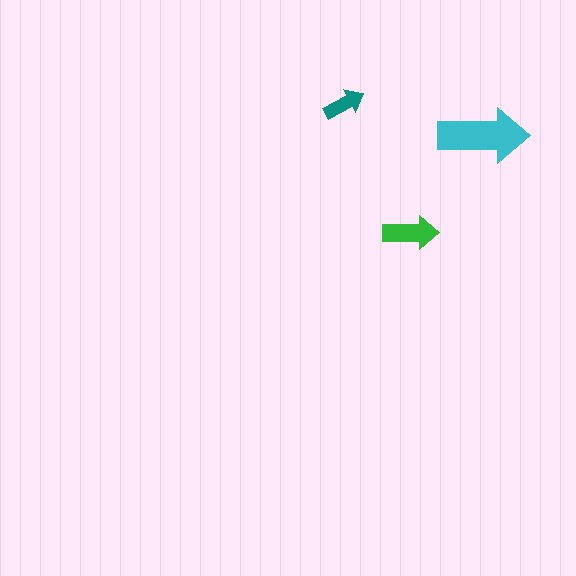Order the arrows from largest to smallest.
the cyan one, the green one, the teal one.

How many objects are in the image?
There are 3 objects in the image.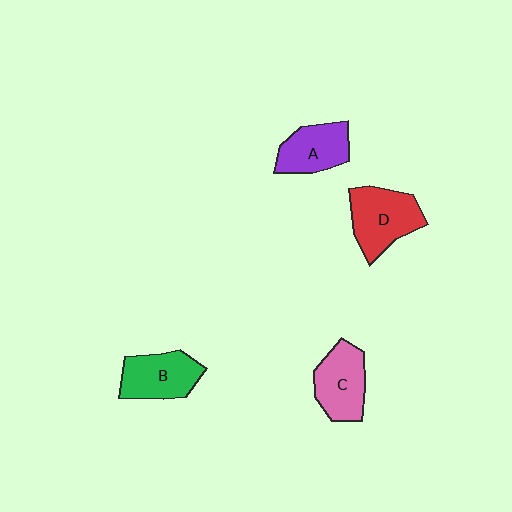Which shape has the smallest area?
Shape A (purple).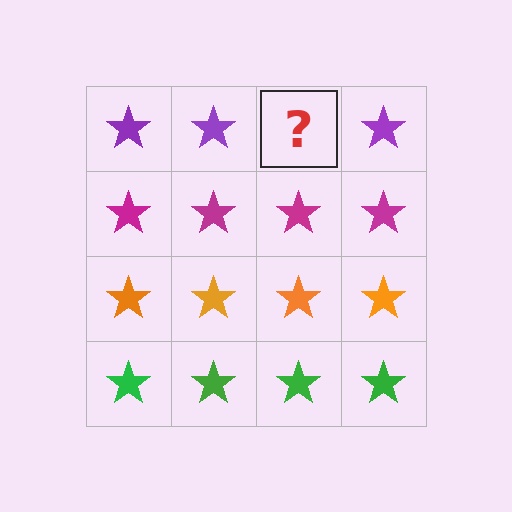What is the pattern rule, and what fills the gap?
The rule is that each row has a consistent color. The gap should be filled with a purple star.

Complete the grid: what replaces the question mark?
The question mark should be replaced with a purple star.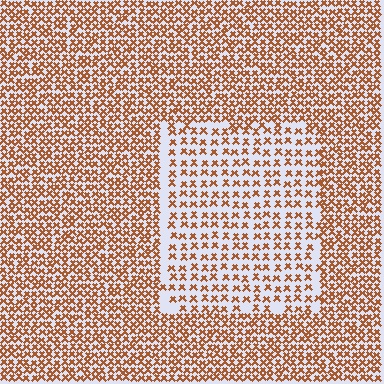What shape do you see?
I see a rectangle.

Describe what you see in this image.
The image contains small brown elements arranged at two different densities. A rectangle-shaped region is visible where the elements are less densely packed than the surrounding area.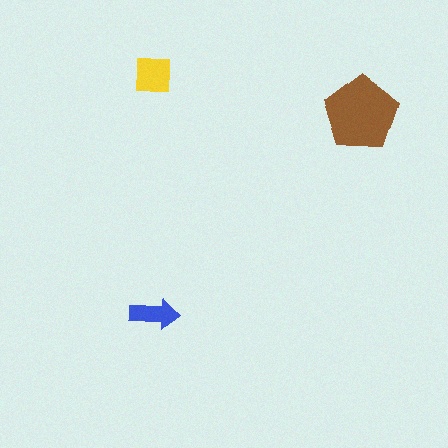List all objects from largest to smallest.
The brown pentagon, the yellow square, the blue arrow.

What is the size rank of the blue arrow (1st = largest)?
3rd.